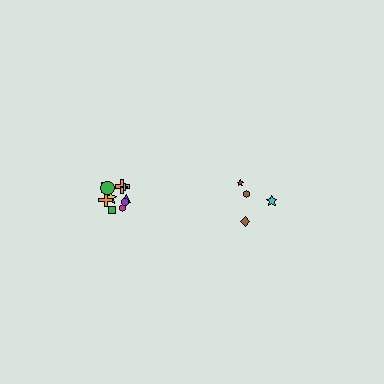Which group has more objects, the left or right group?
The left group.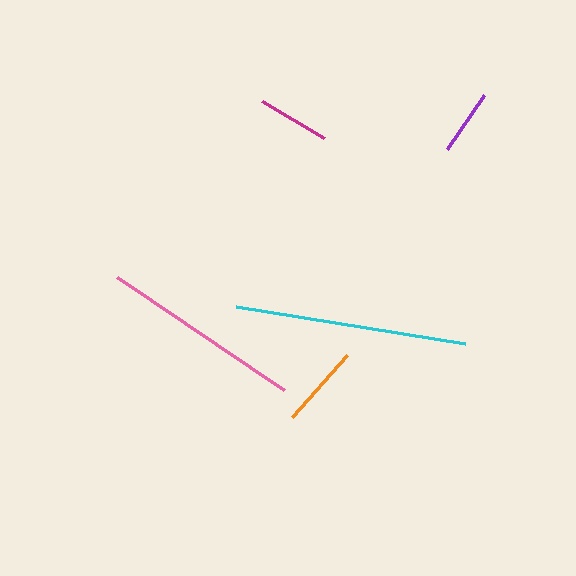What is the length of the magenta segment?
The magenta segment is approximately 72 pixels long.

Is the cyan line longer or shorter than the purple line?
The cyan line is longer than the purple line.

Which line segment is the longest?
The cyan line is the longest at approximately 231 pixels.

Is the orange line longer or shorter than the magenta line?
The orange line is longer than the magenta line.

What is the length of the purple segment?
The purple segment is approximately 66 pixels long.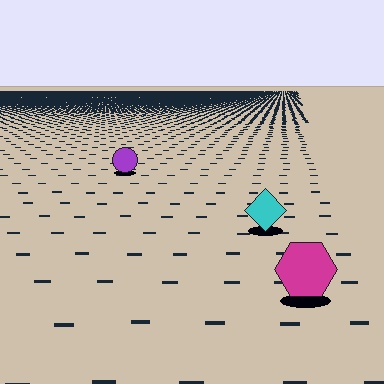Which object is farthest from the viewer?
The purple circle is farthest from the viewer. It appears smaller and the ground texture around it is denser.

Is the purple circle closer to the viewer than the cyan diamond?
No. The cyan diamond is closer — you can tell from the texture gradient: the ground texture is coarser near it.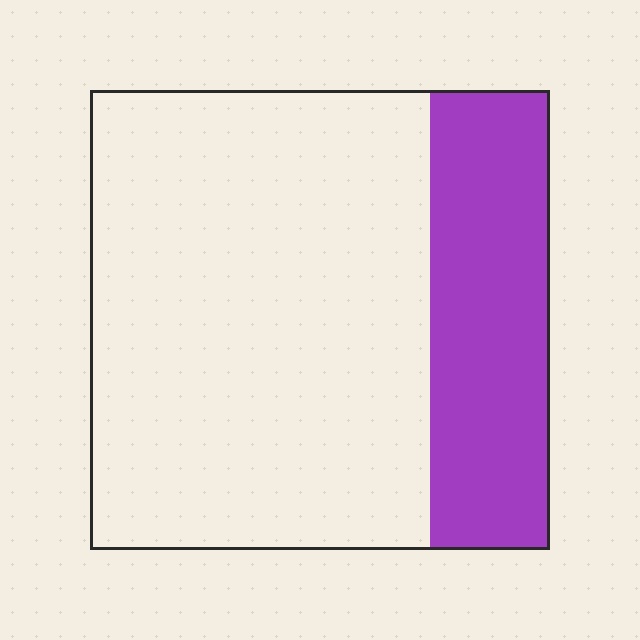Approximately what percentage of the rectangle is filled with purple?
Approximately 25%.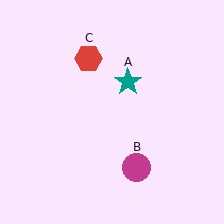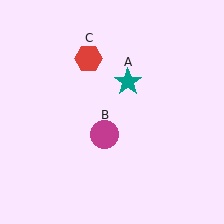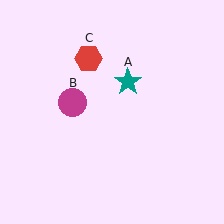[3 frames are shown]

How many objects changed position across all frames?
1 object changed position: magenta circle (object B).